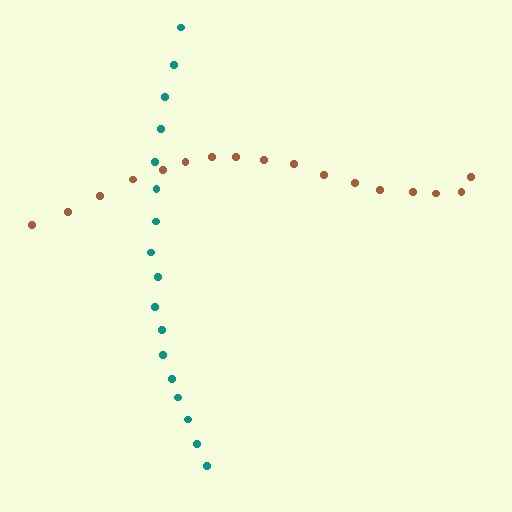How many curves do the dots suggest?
There are 2 distinct paths.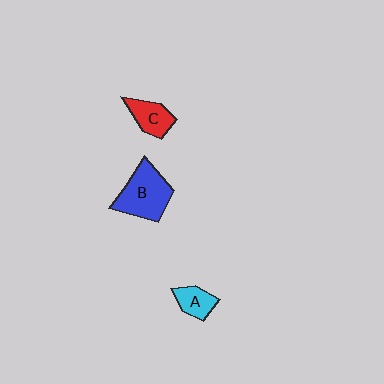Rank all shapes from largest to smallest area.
From largest to smallest: B (blue), C (red), A (cyan).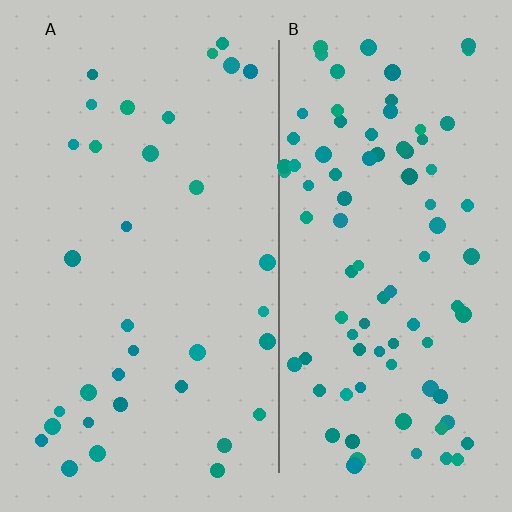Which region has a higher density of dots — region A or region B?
B (the right).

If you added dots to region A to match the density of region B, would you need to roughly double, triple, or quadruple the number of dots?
Approximately triple.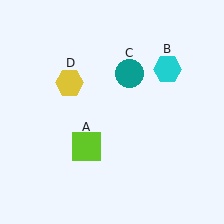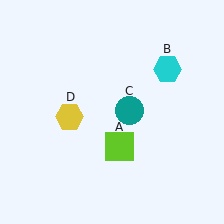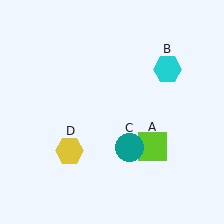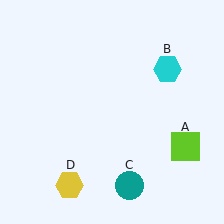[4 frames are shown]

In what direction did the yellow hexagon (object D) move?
The yellow hexagon (object D) moved down.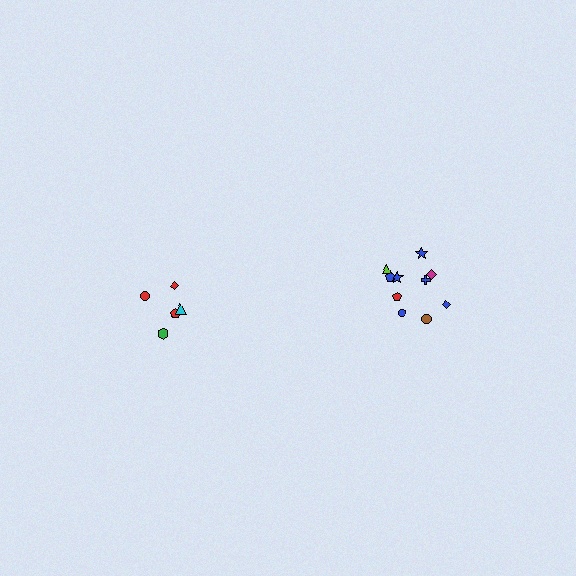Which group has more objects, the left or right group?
The right group.